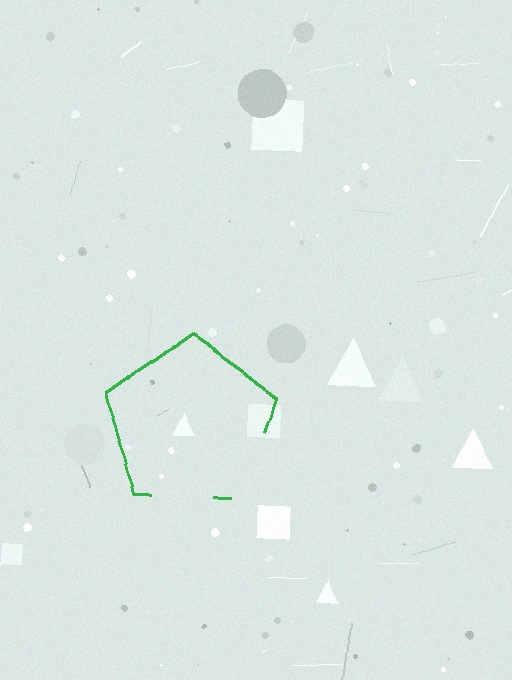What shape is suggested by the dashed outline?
The dashed outline suggests a pentagon.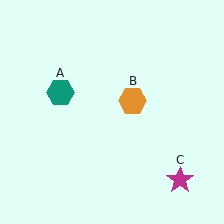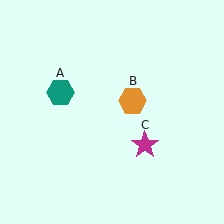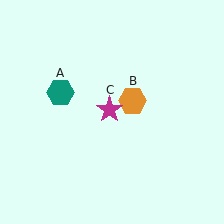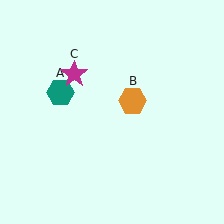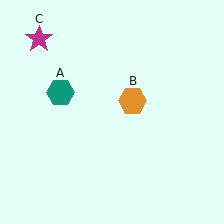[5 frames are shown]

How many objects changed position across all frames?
1 object changed position: magenta star (object C).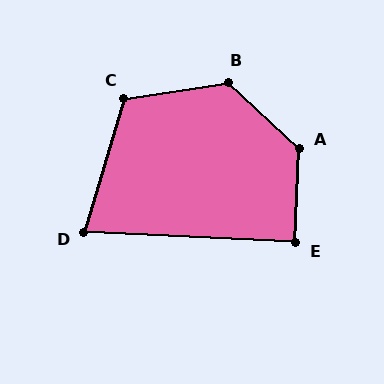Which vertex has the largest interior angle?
A, at approximately 131 degrees.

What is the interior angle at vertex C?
Approximately 116 degrees (obtuse).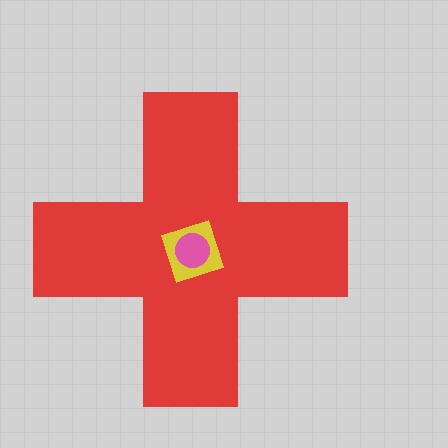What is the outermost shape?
The red cross.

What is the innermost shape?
The pink circle.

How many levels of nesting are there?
3.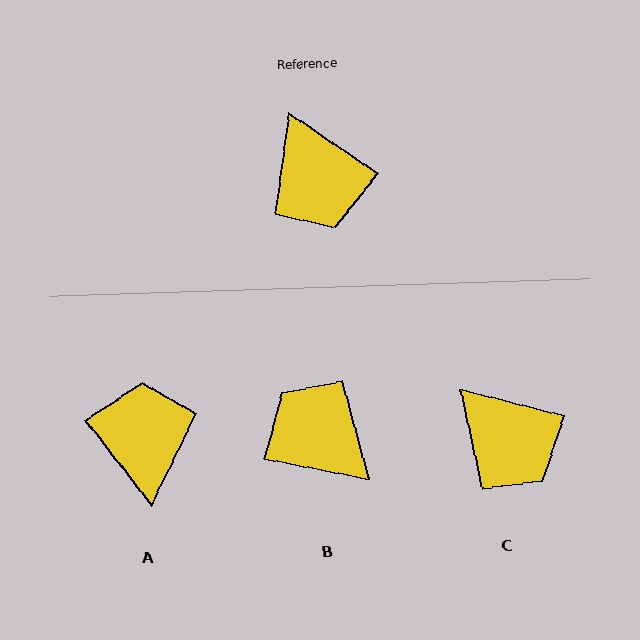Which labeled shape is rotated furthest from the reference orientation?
A, about 162 degrees away.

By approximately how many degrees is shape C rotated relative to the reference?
Approximately 20 degrees counter-clockwise.